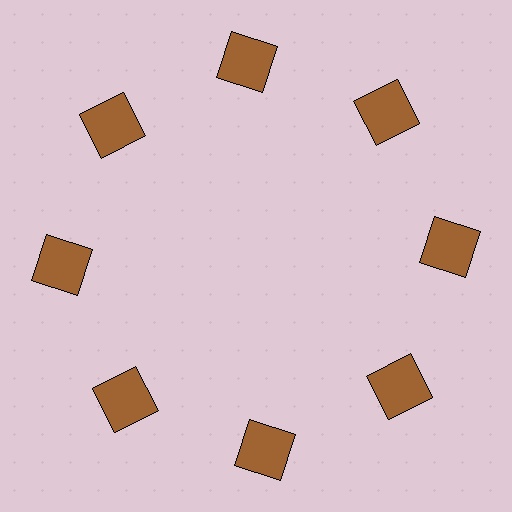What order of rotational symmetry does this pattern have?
This pattern has 8-fold rotational symmetry.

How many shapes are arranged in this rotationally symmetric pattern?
There are 8 shapes, arranged in 8 groups of 1.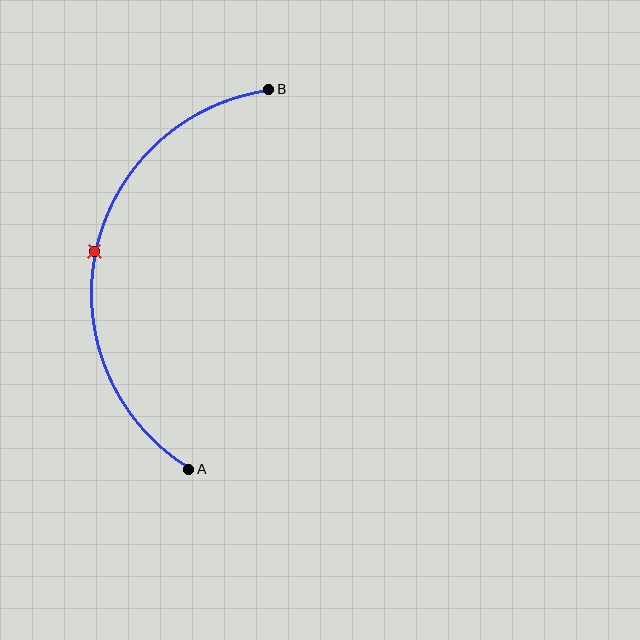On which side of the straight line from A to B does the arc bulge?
The arc bulges to the left of the straight line connecting A and B.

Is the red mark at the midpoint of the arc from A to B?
Yes. The red mark lies on the arc at equal arc-length from both A and B — it is the arc midpoint.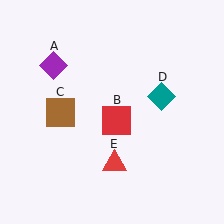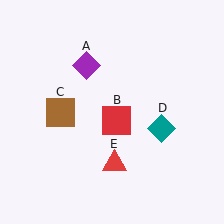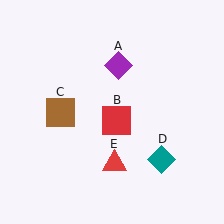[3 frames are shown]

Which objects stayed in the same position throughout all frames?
Red square (object B) and brown square (object C) and red triangle (object E) remained stationary.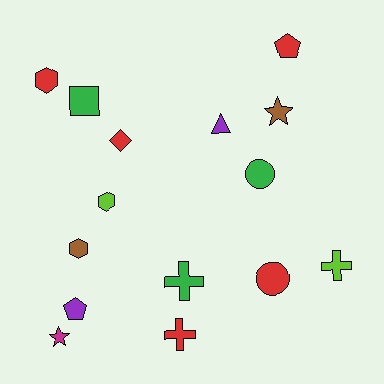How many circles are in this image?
There are 2 circles.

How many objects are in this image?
There are 15 objects.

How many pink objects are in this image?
There are no pink objects.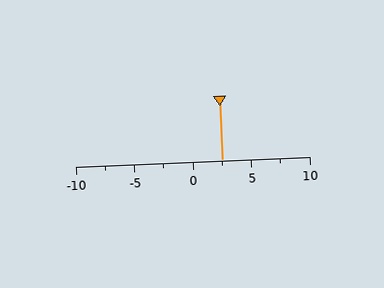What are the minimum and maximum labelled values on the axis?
The axis runs from -10 to 10.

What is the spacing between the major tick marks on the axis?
The major ticks are spaced 5 apart.